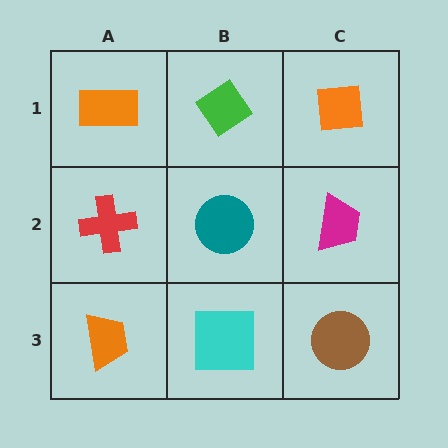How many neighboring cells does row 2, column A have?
3.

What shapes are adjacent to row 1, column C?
A magenta trapezoid (row 2, column C), a green diamond (row 1, column B).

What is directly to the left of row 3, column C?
A cyan square.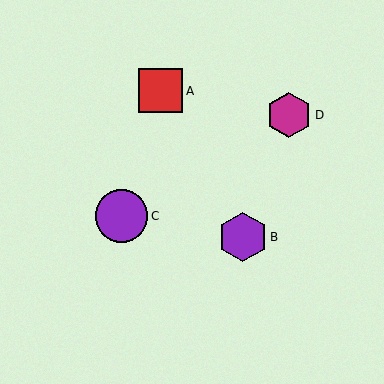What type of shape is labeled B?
Shape B is a purple hexagon.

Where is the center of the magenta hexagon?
The center of the magenta hexagon is at (289, 115).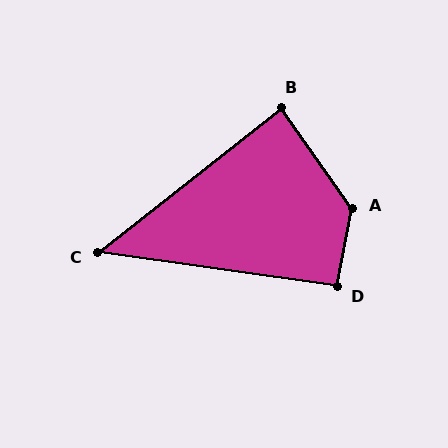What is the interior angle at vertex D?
Approximately 93 degrees (approximately right).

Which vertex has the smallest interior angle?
C, at approximately 46 degrees.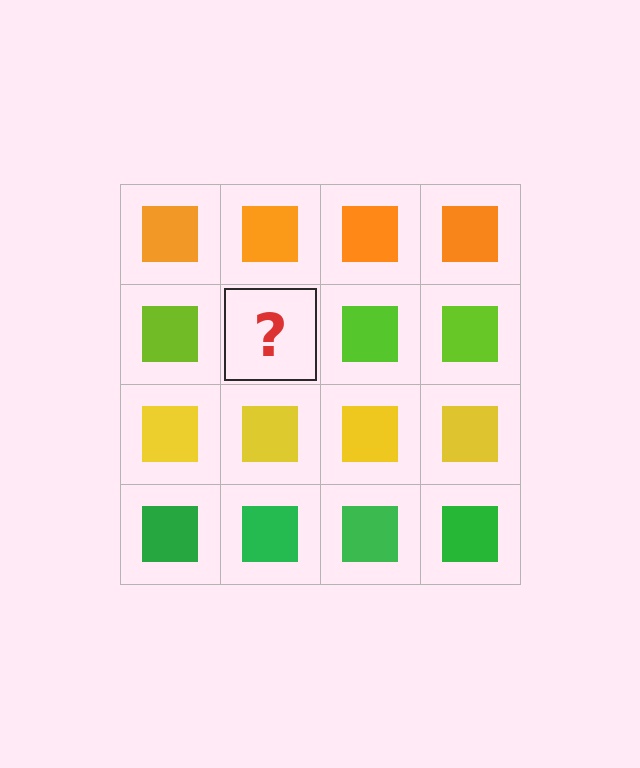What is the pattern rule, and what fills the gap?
The rule is that each row has a consistent color. The gap should be filled with a lime square.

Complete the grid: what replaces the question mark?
The question mark should be replaced with a lime square.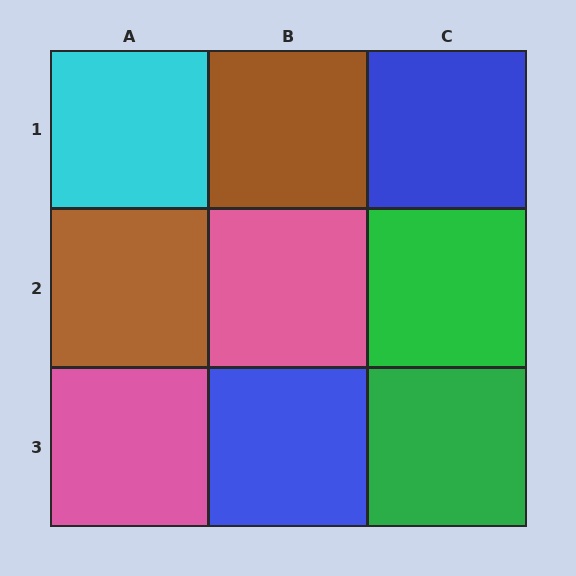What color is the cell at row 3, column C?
Green.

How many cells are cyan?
1 cell is cyan.